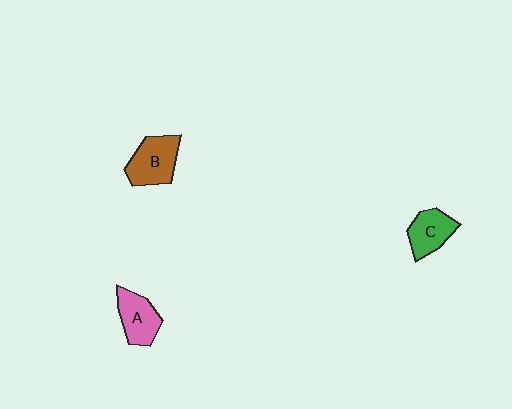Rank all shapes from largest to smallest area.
From largest to smallest: B (brown), A (pink), C (green).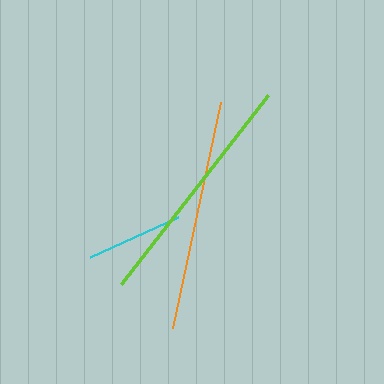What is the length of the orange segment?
The orange segment is approximately 231 pixels long.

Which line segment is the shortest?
The cyan line is the shortest at approximately 97 pixels.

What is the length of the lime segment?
The lime segment is approximately 239 pixels long.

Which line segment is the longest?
The lime line is the longest at approximately 239 pixels.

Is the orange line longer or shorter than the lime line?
The lime line is longer than the orange line.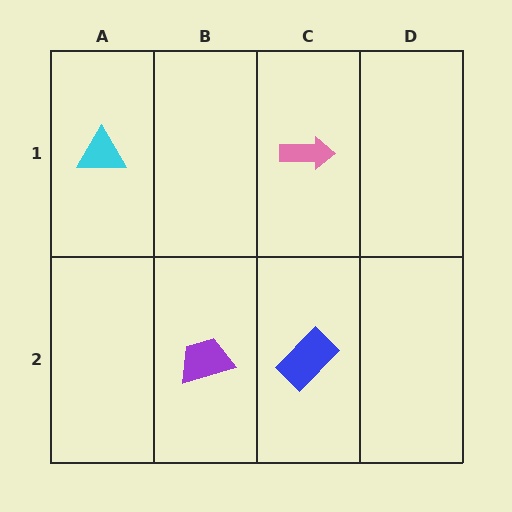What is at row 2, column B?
A purple trapezoid.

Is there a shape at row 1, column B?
No, that cell is empty.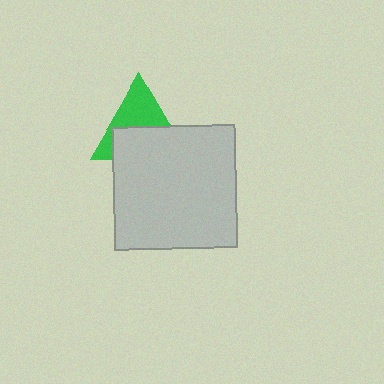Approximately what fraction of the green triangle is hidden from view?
Roughly 50% of the green triangle is hidden behind the light gray square.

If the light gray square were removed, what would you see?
You would see the complete green triangle.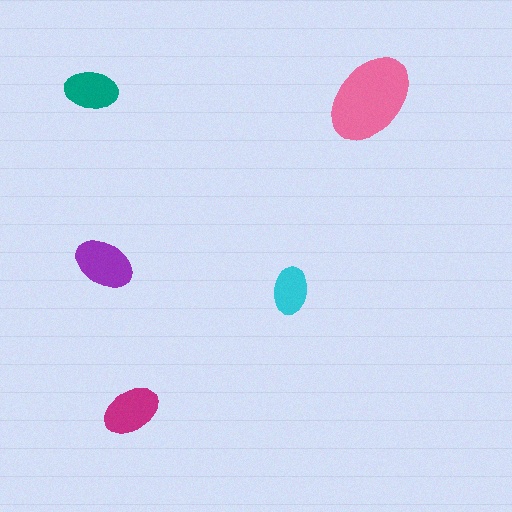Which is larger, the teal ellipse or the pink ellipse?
The pink one.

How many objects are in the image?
There are 5 objects in the image.